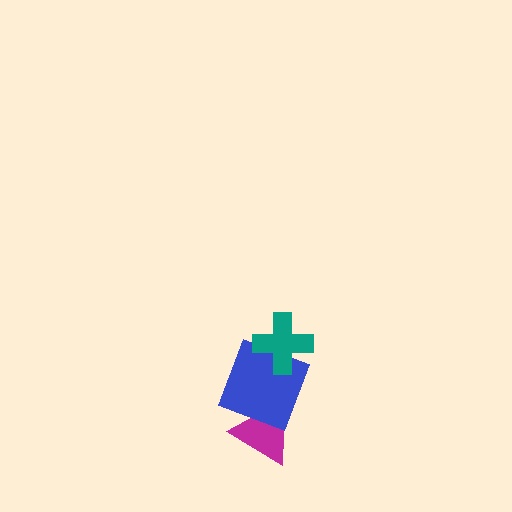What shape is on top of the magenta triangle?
The blue square is on top of the magenta triangle.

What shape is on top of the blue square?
The teal cross is on top of the blue square.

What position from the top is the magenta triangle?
The magenta triangle is 3rd from the top.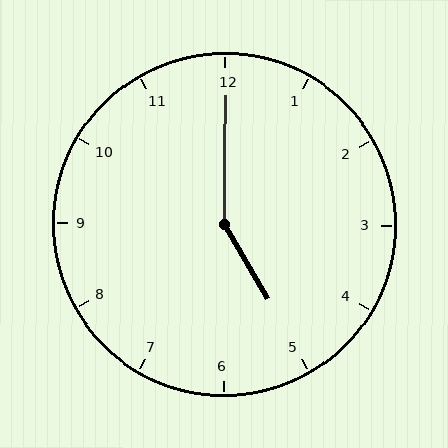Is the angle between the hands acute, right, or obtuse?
It is obtuse.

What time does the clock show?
5:00.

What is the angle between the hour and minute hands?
Approximately 150 degrees.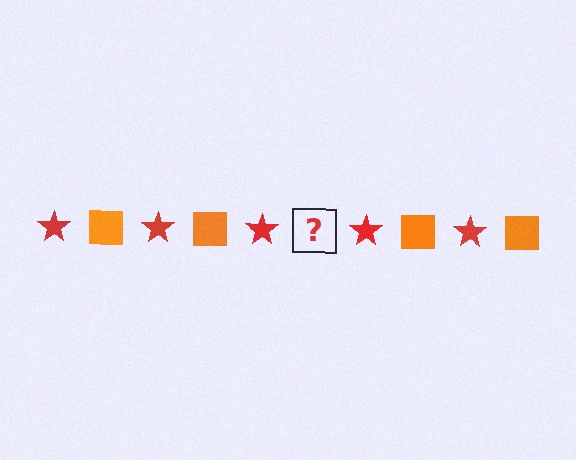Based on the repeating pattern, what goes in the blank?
The blank should be an orange square.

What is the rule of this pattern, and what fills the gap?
The rule is that the pattern alternates between red star and orange square. The gap should be filled with an orange square.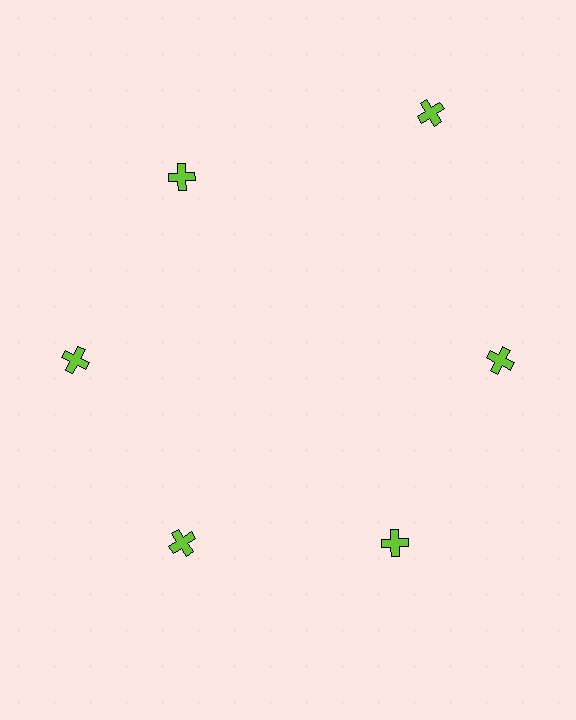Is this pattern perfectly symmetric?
No. The 6 lime crosses are arranged in a ring, but one element near the 1 o'clock position is pushed outward from the center, breaking the 6-fold rotational symmetry.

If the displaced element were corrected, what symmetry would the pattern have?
It would have 6-fold rotational symmetry — the pattern would map onto itself every 60 degrees.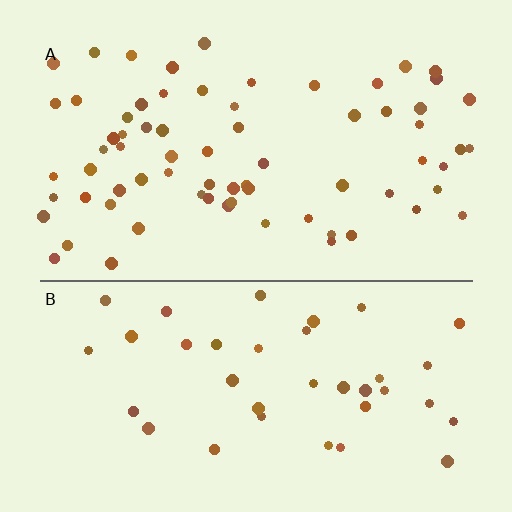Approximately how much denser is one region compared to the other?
Approximately 1.8× — region A over region B.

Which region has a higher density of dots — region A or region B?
A (the top).